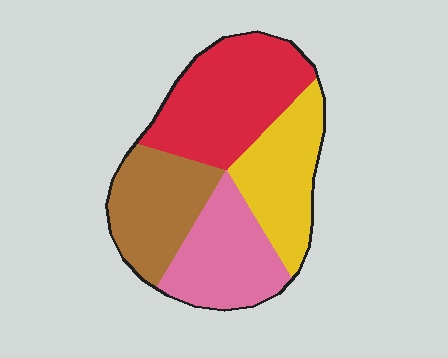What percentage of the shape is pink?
Pink covers around 25% of the shape.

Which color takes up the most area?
Red, at roughly 30%.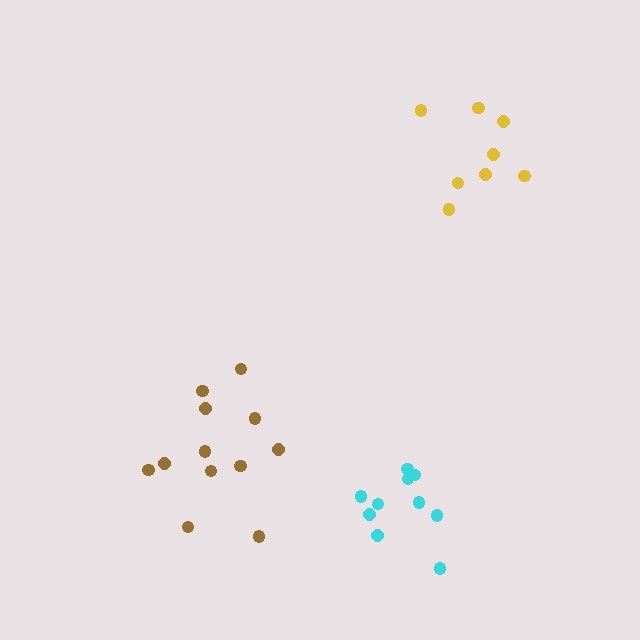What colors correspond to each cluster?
The clusters are colored: brown, cyan, yellow.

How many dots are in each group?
Group 1: 12 dots, Group 2: 10 dots, Group 3: 8 dots (30 total).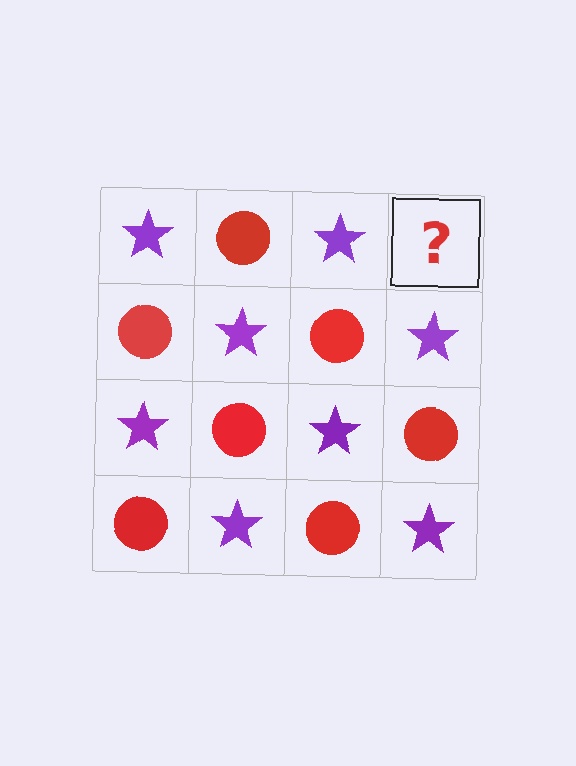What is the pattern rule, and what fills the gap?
The rule is that it alternates purple star and red circle in a checkerboard pattern. The gap should be filled with a red circle.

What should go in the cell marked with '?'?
The missing cell should contain a red circle.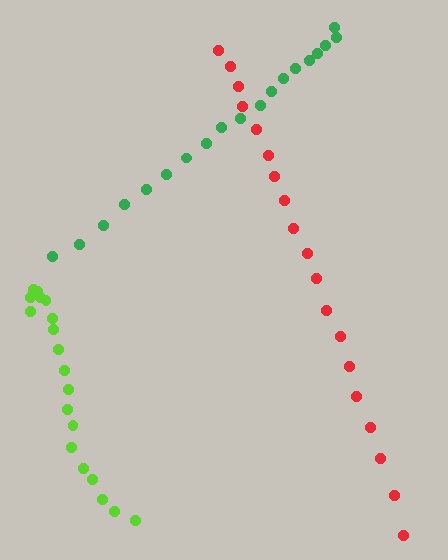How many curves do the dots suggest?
There are 3 distinct paths.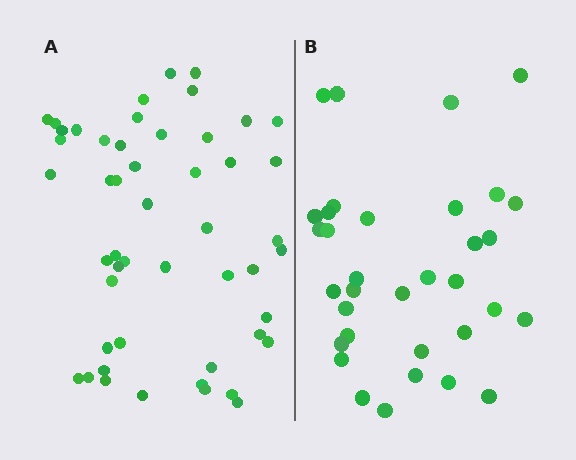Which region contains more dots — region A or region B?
Region A (the left region) has more dots.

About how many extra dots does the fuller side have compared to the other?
Region A has approximately 15 more dots than region B.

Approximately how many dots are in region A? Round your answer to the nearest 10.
About 50 dots.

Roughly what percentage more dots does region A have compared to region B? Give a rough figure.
About 45% more.